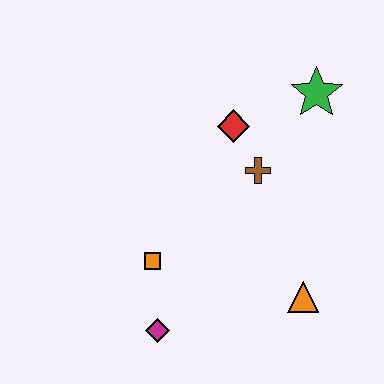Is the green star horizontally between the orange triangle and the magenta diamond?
No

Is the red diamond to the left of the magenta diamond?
No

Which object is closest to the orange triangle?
The brown cross is closest to the orange triangle.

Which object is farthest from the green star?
The magenta diamond is farthest from the green star.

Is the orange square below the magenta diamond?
No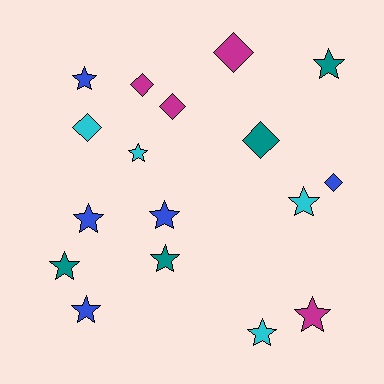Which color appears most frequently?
Blue, with 5 objects.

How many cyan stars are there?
There are 3 cyan stars.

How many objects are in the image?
There are 17 objects.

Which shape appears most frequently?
Star, with 11 objects.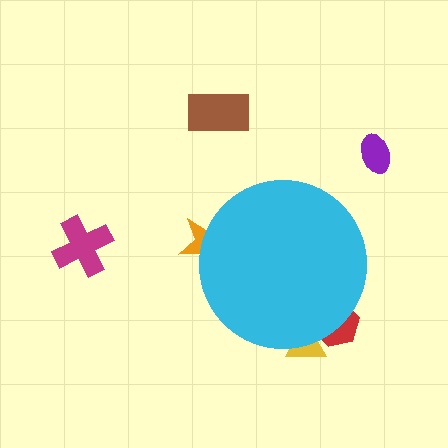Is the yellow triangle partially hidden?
Yes, the yellow triangle is partially hidden behind the cyan circle.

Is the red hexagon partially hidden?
Yes, the red hexagon is partially hidden behind the cyan circle.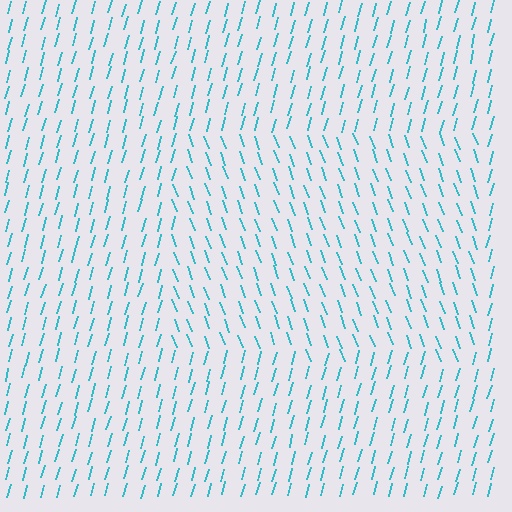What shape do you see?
I see a rectangle.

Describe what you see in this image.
The image is filled with small cyan line segments. A rectangle region in the image has lines oriented differently from the surrounding lines, creating a visible texture boundary.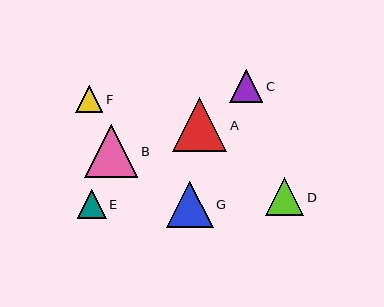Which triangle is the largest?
Triangle A is the largest with a size of approximately 54 pixels.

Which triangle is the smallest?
Triangle F is the smallest with a size of approximately 27 pixels.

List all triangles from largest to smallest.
From largest to smallest: A, B, G, D, C, E, F.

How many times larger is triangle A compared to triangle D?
Triangle A is approximately 1.4 times the size of triangle D.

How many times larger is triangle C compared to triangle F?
Triangle C is approximately 1.2 times the size of triangle F.